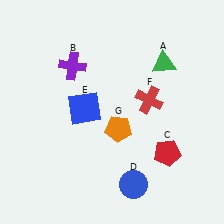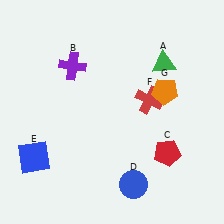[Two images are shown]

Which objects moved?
The objects that moved are: the blue square (E), the orange pentagon (G).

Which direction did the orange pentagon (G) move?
The orange pentagon (G) moved right.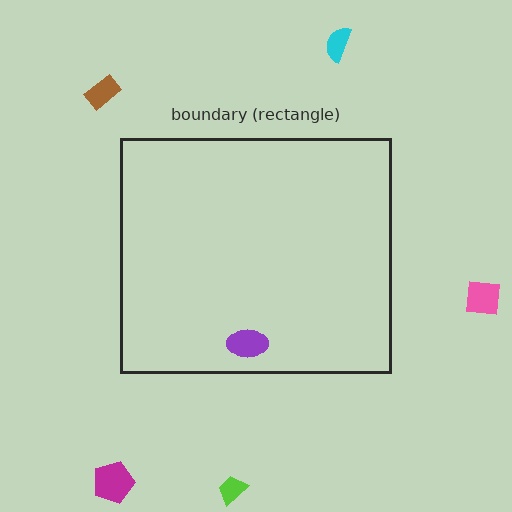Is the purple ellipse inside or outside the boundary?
Inside.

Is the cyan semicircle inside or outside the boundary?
Outside.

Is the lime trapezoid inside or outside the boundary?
Outside.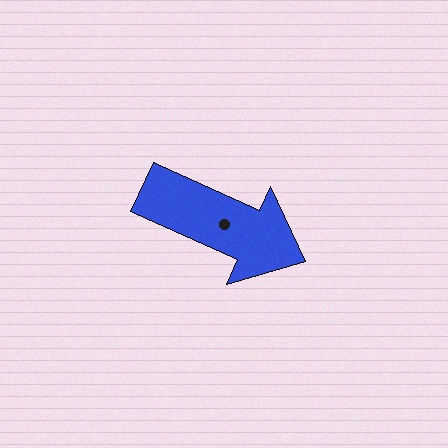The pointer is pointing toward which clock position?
Roughly 4 o'clock.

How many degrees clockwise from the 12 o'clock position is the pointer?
Approximately 114 degrees.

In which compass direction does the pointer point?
Southeast.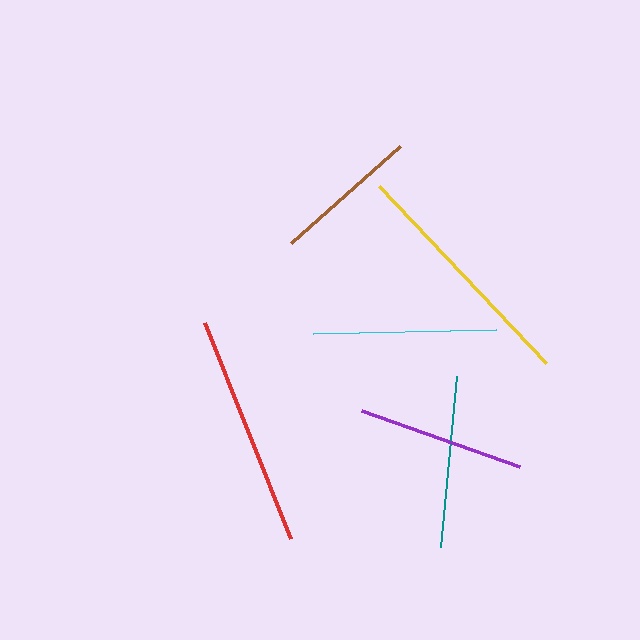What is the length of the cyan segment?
The cyan segment is approximately 182 pixels long.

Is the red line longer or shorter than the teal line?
The red line is longer than the teal line.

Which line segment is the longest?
The yellow line is the longest at approximately 243 pixels.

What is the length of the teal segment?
The teal segment is approximately 172 pixels long.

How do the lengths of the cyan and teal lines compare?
The cyan and teal lines are approximately the same length.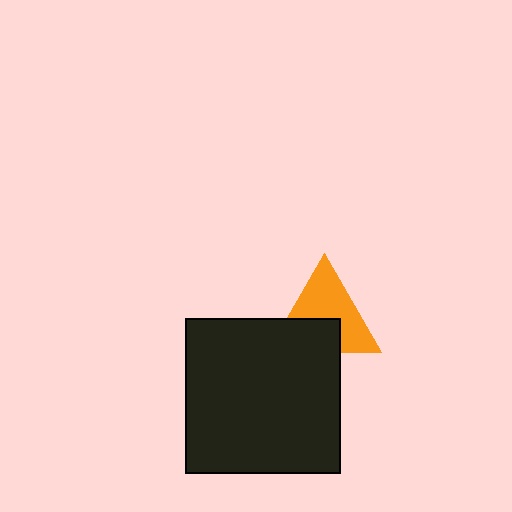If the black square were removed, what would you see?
You would see the complete orange triangle.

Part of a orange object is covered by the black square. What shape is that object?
It is a triangle.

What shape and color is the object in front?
The object in front is a black square.